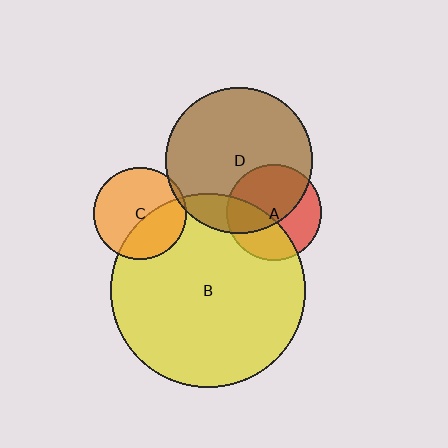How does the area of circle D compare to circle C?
Approximately 2.5 times.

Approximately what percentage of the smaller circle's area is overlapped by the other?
Approximately 15%.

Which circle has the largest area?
Circle B (yellow).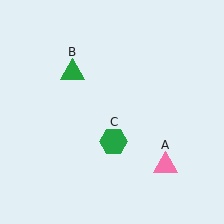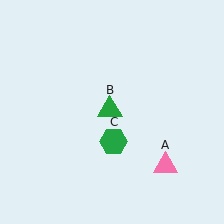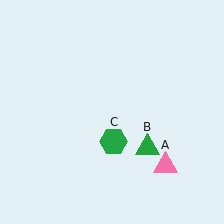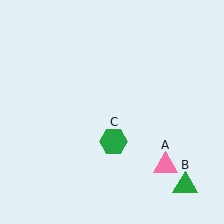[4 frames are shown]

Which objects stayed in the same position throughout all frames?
Pink triangle (object A) and green hexagon (object C) remained stationary.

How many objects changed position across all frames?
1 object changed position: green triangle (object B).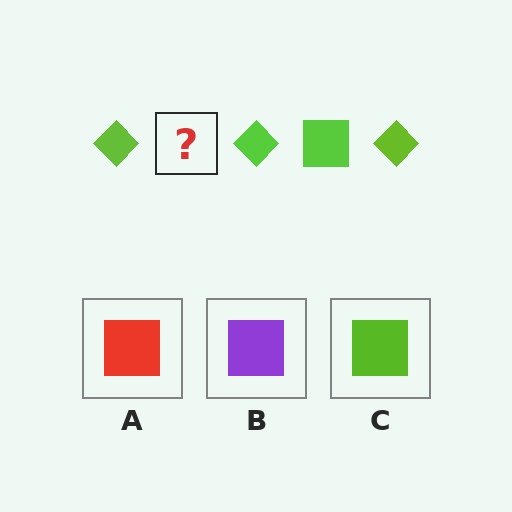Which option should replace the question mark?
Option C.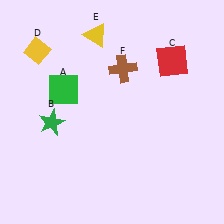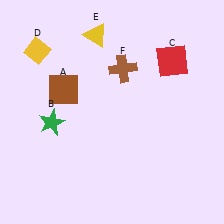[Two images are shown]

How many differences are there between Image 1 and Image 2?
There is 1 difference between the two images.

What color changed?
The square (A) changed from green in Image 1 to brown in Image 2.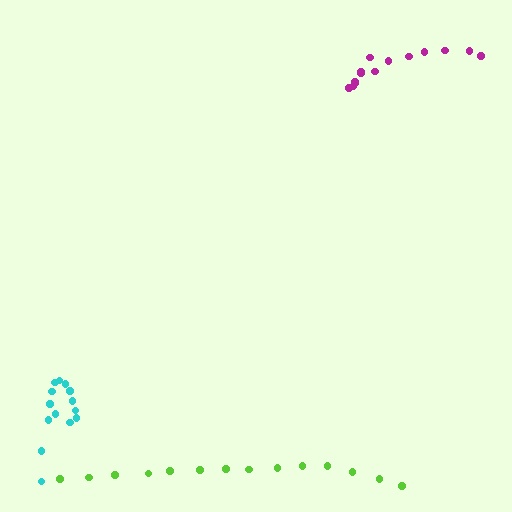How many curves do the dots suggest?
There are 3 distinct paths.